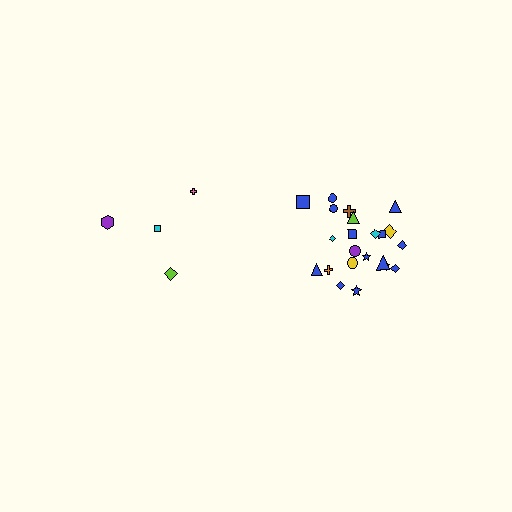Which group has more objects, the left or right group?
The right group.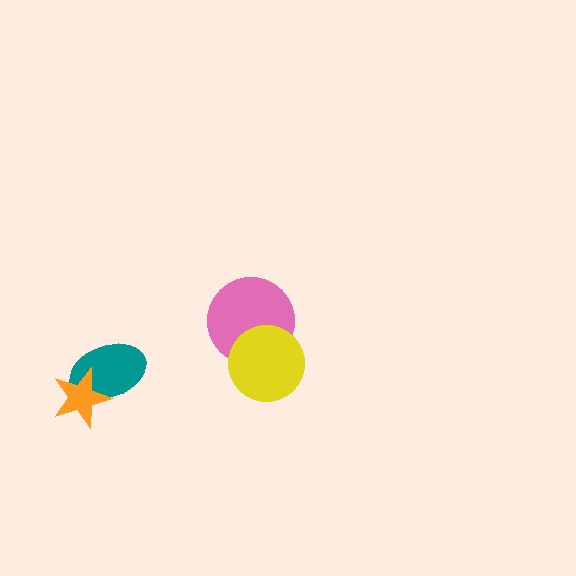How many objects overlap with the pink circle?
1 object overlaps with the pink circle.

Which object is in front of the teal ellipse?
The orange star is in front of the teal ellipse.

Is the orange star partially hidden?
No, no other shape covers it.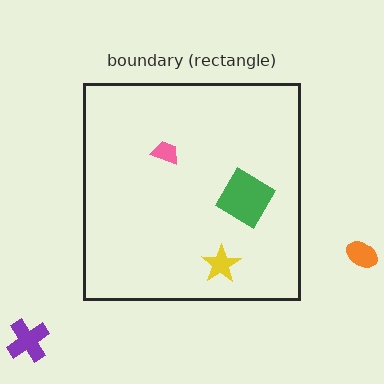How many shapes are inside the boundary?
3 inside, 2 outside.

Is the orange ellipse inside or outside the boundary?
Outside.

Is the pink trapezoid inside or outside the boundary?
Inside.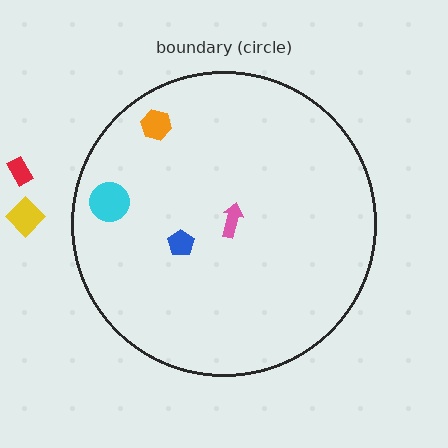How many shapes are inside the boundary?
4 inside, 2 outside.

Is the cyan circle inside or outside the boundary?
Inside.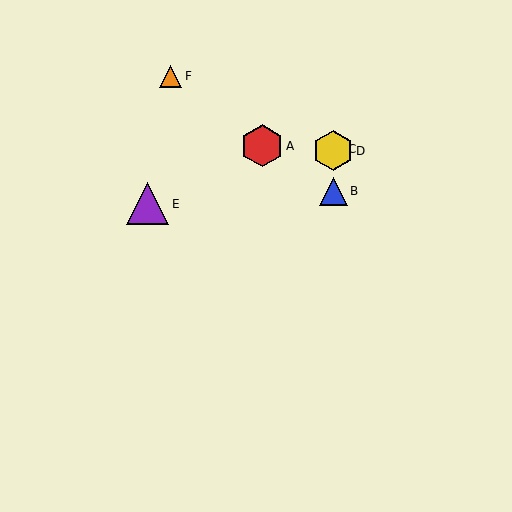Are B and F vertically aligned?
No, B is at x≈333 and F is at x≈171.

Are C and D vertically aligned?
Yes, both are at x≈333.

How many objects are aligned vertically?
3 objects (B, C, D) are aligned vertically.